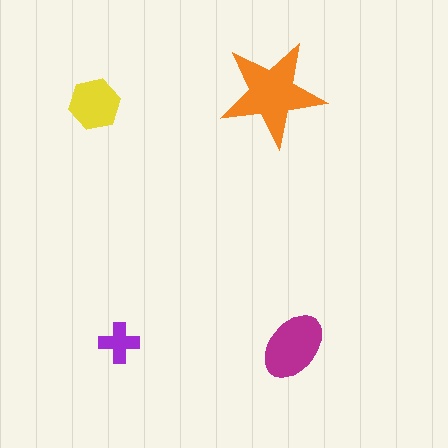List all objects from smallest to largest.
The purple cross, the yellow hexagon, the magenta ellipse, the orange star.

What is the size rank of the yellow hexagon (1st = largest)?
3rd.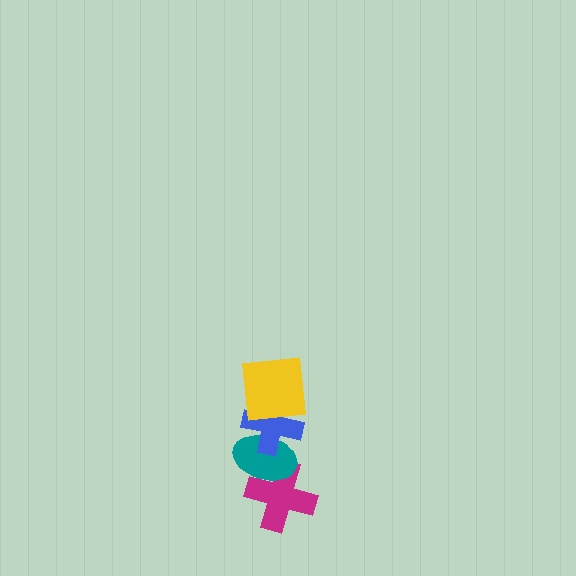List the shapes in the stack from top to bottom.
From top to bottom: the yellow square, the blue cross, the teal ellipse, the magenta cross.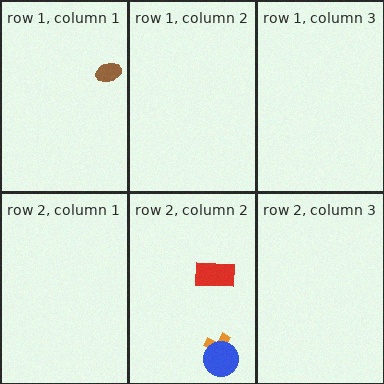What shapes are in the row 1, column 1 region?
The brown ellipse.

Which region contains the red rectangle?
The row 2, column 2 region.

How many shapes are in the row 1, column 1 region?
1.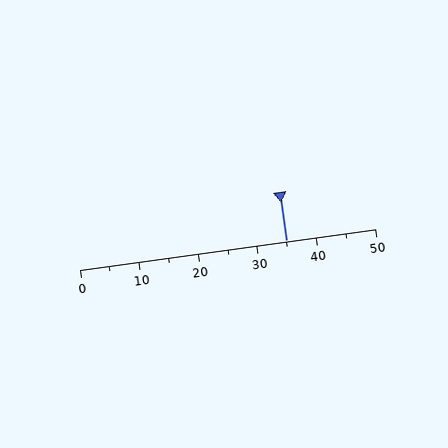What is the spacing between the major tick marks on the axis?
The major ticks are spaced 10 apart.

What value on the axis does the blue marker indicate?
The marker indicates approximately 35.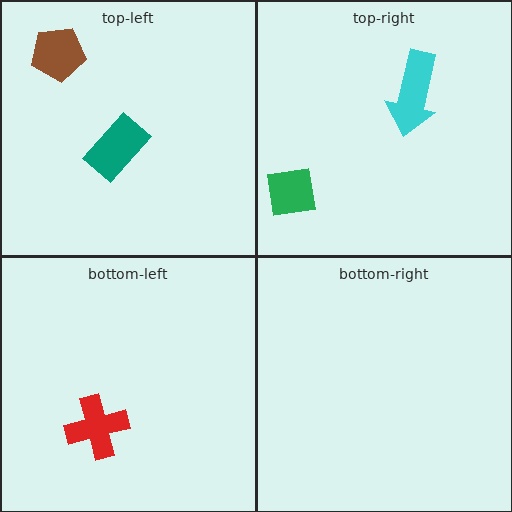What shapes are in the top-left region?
The brown pentagon, the teal rectangle.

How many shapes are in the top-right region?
2.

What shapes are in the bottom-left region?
The red cross.